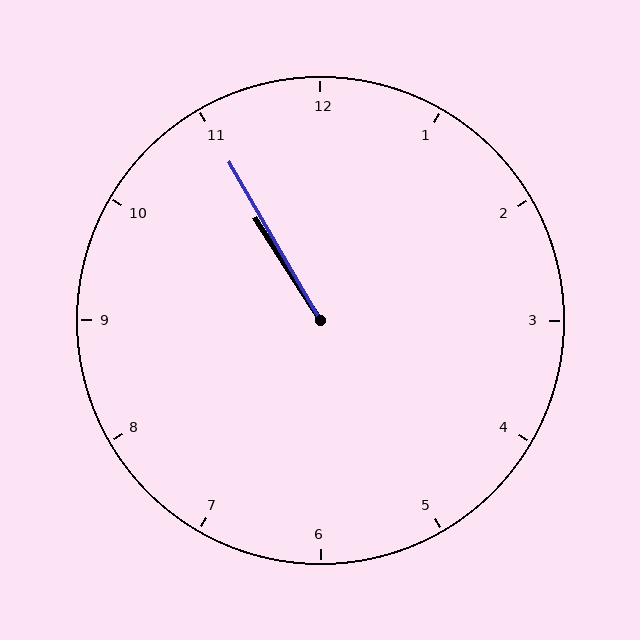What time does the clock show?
10:55.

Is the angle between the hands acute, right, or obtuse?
It is acute.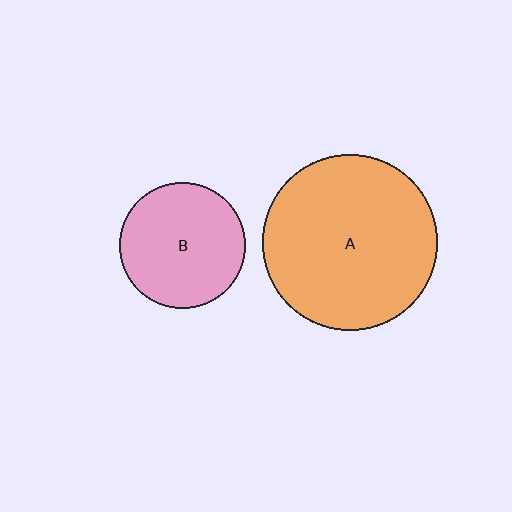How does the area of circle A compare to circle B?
Approximately 1.9 times.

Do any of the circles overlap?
No, none of the circles overlap.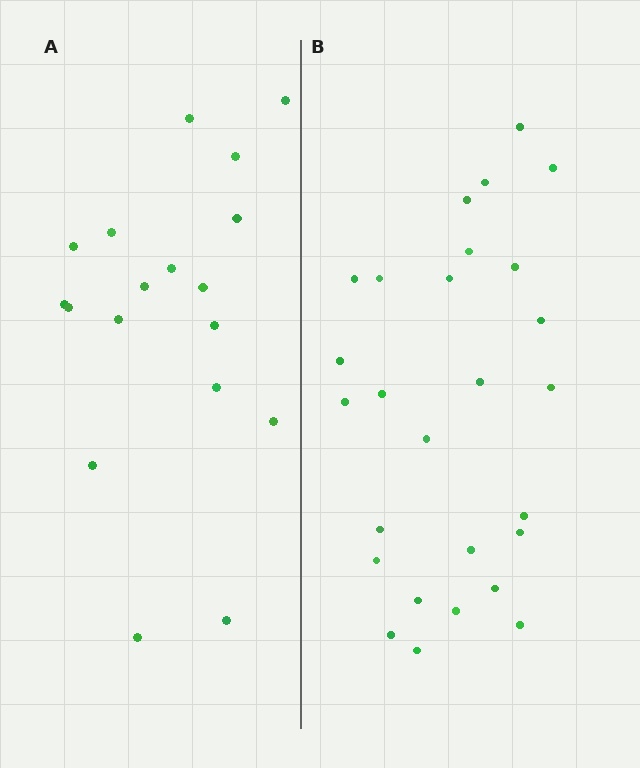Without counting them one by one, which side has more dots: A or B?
Region B (the right region) has more dots.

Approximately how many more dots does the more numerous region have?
Region B has roughly 8 or so more dots than region A.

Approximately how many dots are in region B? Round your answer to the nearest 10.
About 30 dots. (The exact count is 27, which rounds to 30.)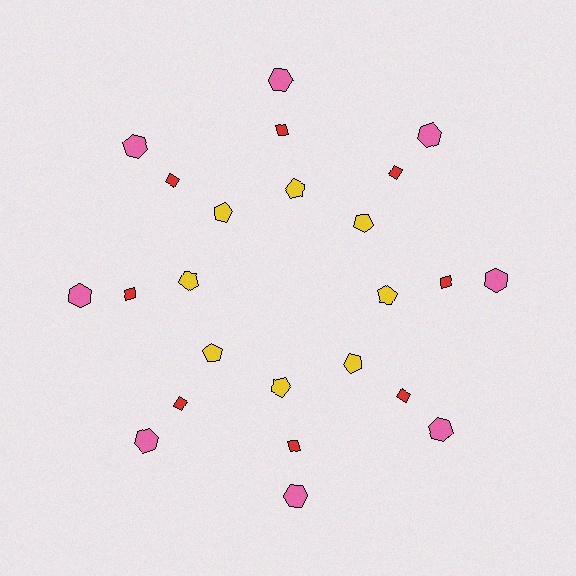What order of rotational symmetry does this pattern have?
This pattern has 8-fold rotational symmetry.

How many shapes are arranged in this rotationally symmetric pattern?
There are 24 shapes, arranged in 8 groups of 3.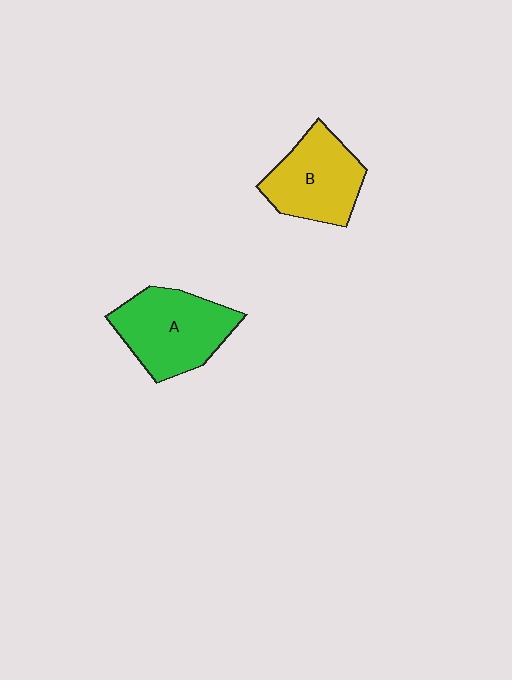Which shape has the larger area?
Shape A (green).